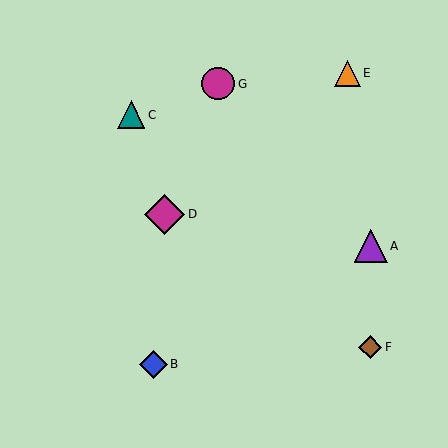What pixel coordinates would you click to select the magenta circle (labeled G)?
Click at (218, 84) to select the magenta circle G.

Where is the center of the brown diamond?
The center of the brown diamond is at (370, 347).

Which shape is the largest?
The magenta diamond (labeled D) is the largest.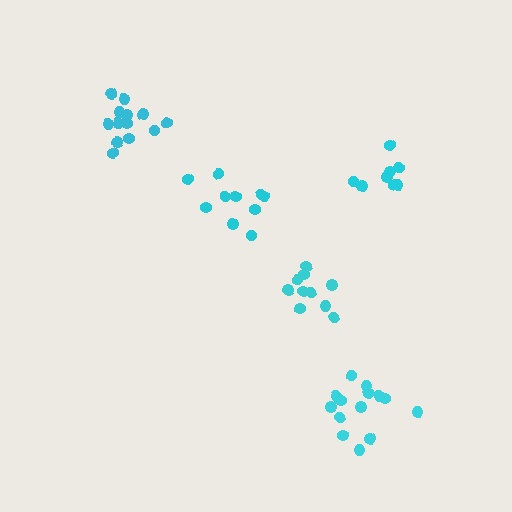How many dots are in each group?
Group 1: 13 dots, Group 2: 8 dots, Group 3: 14 dots, Group 4: 10 dots, Group 5: 10 dots (55 total).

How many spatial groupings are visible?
There are 5 spatial groupings.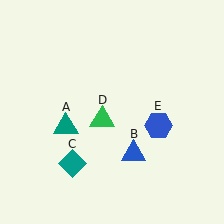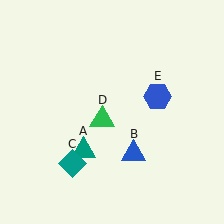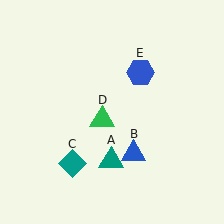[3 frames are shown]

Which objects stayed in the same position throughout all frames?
Blue triangle (object B) and teal diamond (object C) and green triangle (object D) remained stationary.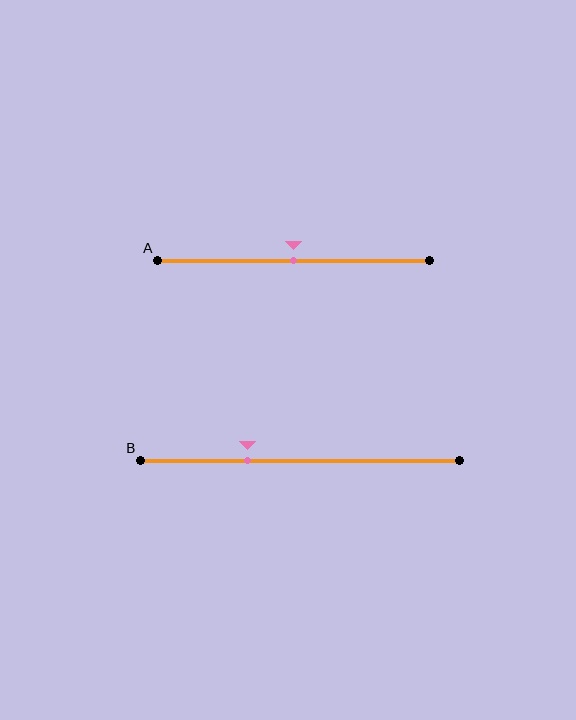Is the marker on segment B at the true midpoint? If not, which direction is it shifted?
No, the marker on segment B is shifted to the left by about 17% of the segment length.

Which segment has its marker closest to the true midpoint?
Segment A has its marker closest to the true midpoint.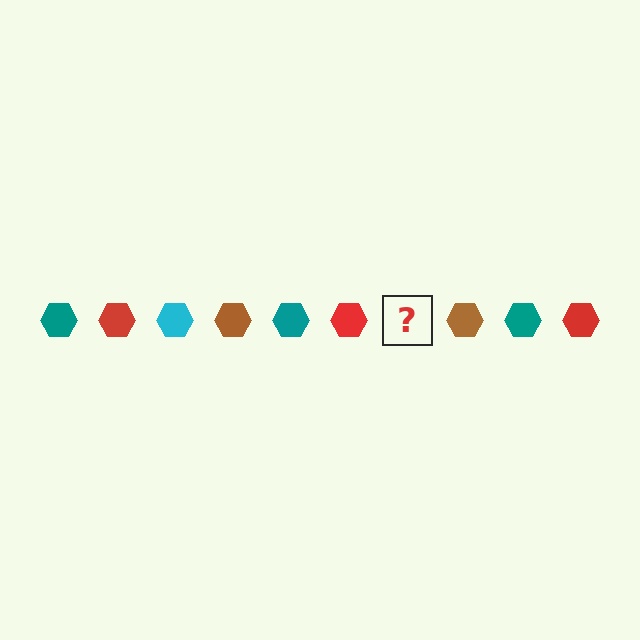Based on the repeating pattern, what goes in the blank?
The blank should be a cyan hexagon.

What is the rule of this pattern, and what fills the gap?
The rule is that the pattern cycles through teal, red, cyan, brown hexagons. The gap should be filled with a cyan hexagon.